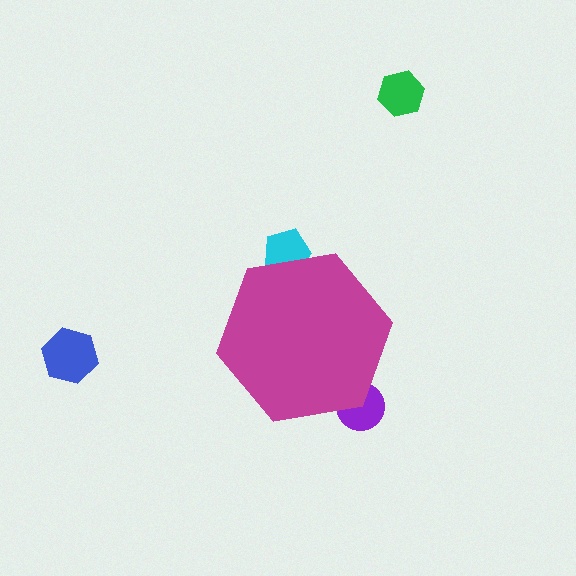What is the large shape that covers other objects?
A magenta hexagon.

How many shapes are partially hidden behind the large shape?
2 shapes are partially hidden.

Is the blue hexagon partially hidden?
No, the blue hexagon is fully visible.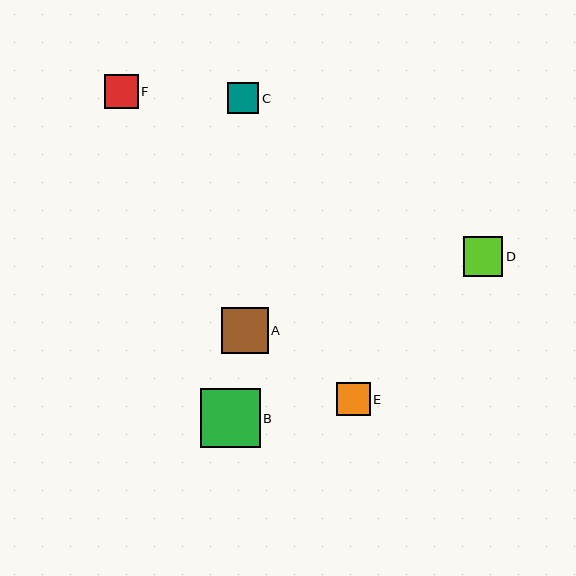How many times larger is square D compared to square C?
Square D is approximately 1.3 times the size of square C.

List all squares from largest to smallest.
From largest to smallest: B, A, D, F, E, C.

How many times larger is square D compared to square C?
Square D is approximately 1.3 times the size of square C.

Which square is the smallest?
Square C is the smallest with a size of approximately 31 pixels.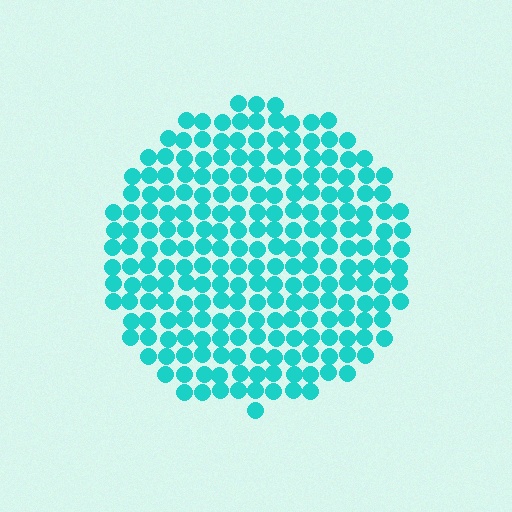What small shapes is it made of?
It is made of small circles.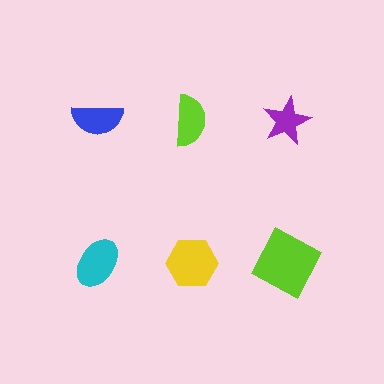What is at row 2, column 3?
A lime square.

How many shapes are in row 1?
3 shapes.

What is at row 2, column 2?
A yellow hexagon.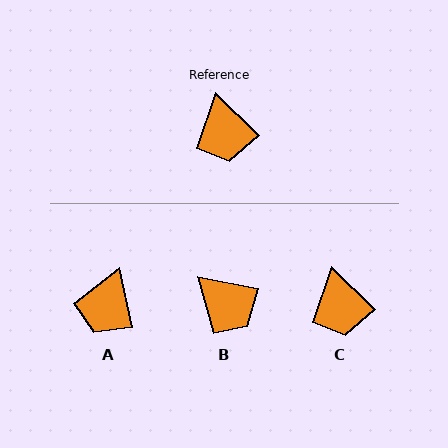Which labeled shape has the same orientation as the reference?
C.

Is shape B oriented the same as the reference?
No, it is off by about 34 degrees.